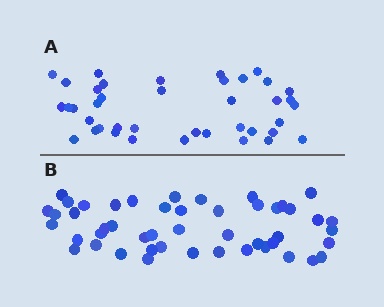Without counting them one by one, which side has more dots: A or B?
Region B (the bottom region) has more dots.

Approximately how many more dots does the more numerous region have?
Region B has roughly 8 or so more dots than region A.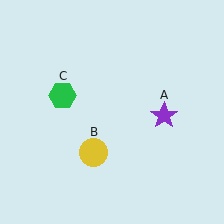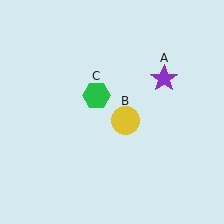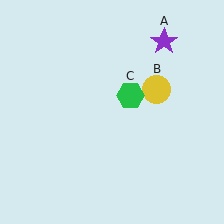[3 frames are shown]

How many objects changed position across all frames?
3 objects changed position: purple star (object A), yellow circle (object B), green hexagon (object C).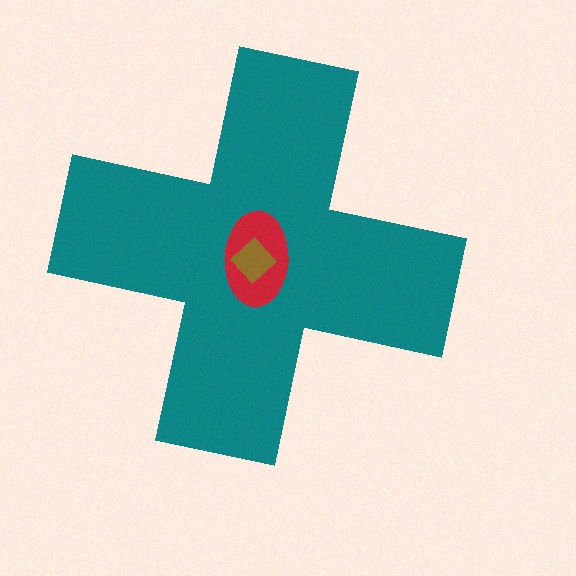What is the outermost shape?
The teal cross.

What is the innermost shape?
The brown diamond.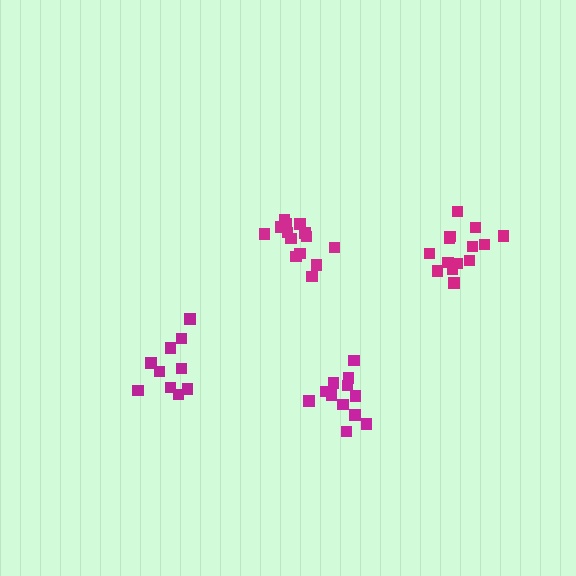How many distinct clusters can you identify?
There are 4 distinct clusters.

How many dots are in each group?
Group 1: 10 dots, Group 2: 12 dots, Group 3: 14 dots, Group 4: 14 dots (50 total).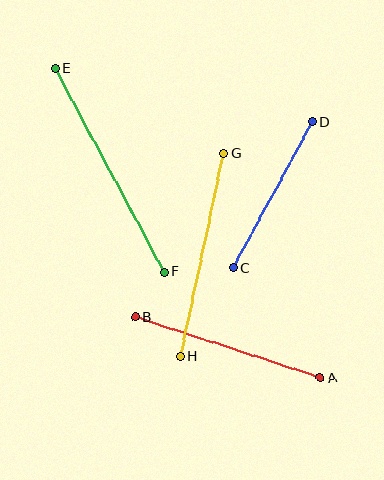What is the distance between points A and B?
The distance is approximately 195 pixels.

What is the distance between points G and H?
The distance is approximately 208 pixels.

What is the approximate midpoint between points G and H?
The midpoint is at approximately (202, 255) pixels.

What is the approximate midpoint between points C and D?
The midpoint is at approximately (273, 195) pixels.